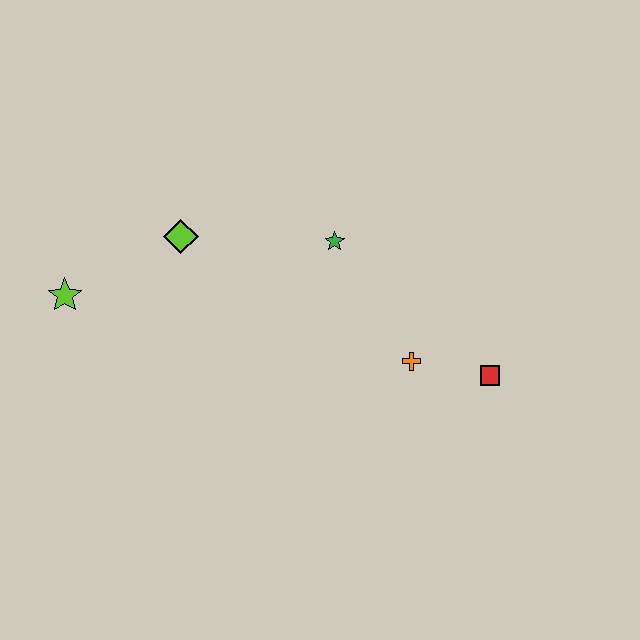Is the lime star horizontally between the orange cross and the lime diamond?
No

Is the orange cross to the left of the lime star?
No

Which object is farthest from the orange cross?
The lime star is farthest from the orange cross.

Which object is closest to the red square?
The orange cross is closest to the red square.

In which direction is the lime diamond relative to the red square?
The lime diamond is to the left of the red square.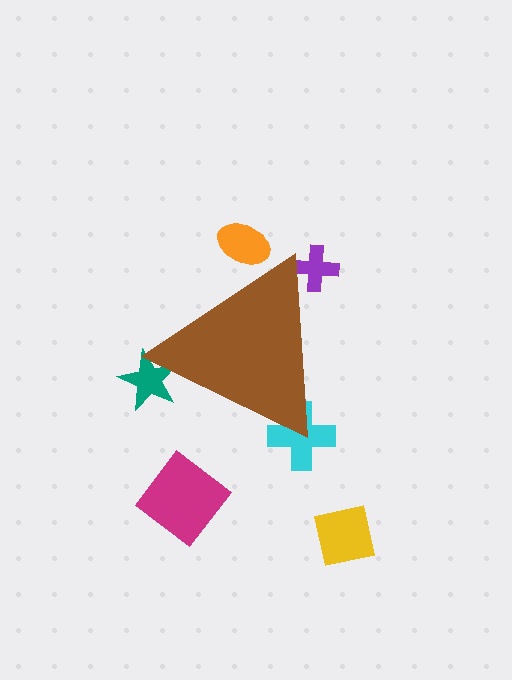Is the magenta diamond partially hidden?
No, the magenta diamond is fully visible.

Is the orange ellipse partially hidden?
Yes, the orange ellipse is partially hidden behind the brown triangle.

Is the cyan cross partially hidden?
Yes, the cyan cross is partially hidden behind the brown triangle.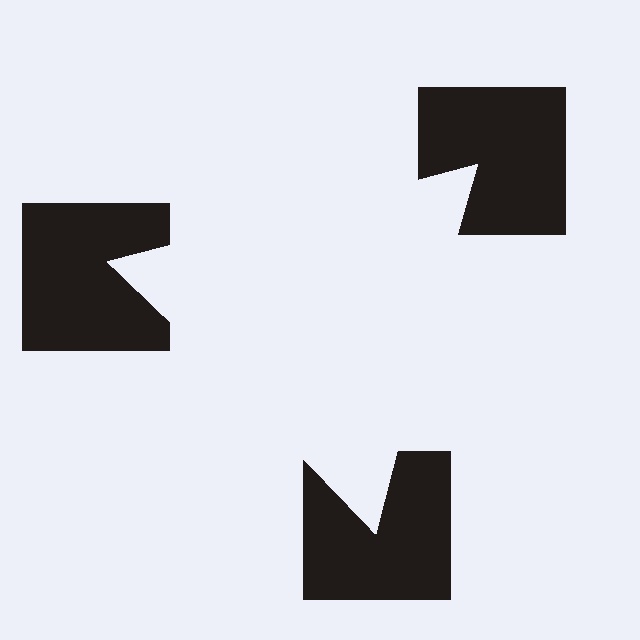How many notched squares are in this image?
There are 3 — one at each vertex of the illusory triangle.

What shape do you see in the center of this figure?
An illusory triangle — its edges are inferred from the aligned wedge cuts in the notched squares, not physically drawn.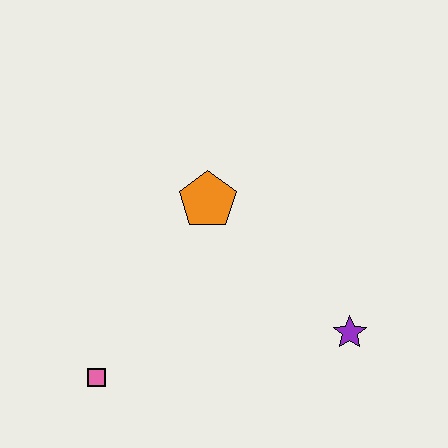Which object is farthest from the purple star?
The pink square is farthest from the purple star.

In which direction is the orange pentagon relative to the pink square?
The orange pentagon is above the pink square.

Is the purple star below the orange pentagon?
Yes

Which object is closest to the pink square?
The orange pentagon is closest to the pink square.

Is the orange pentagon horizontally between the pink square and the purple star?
Yes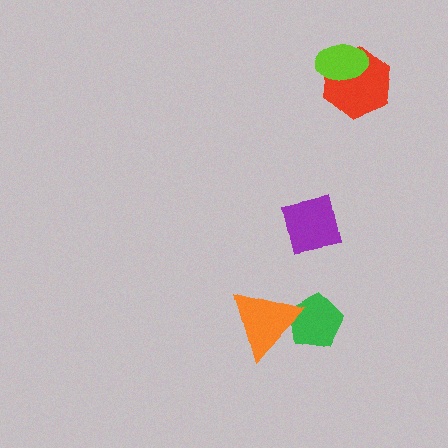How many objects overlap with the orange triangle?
1 object overlaps with the orange triangle.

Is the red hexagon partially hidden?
Yes, it is partially covered by another shape.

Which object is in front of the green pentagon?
The orange triangle is in front of the green pentagon.